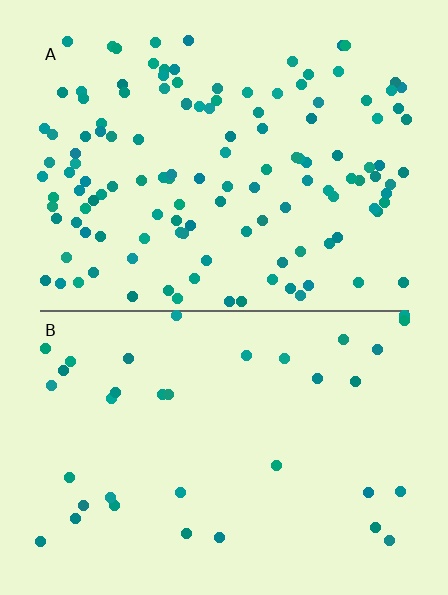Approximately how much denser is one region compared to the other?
Approximately 3.6× — region A over region B.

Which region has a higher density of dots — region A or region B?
A (the top).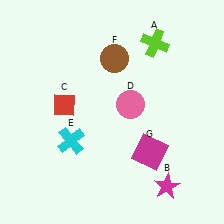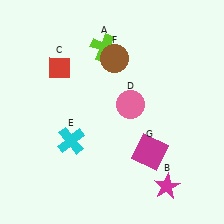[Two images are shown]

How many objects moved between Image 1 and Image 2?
2 objects moved between the two images.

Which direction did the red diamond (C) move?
The red diamond (C) moved up.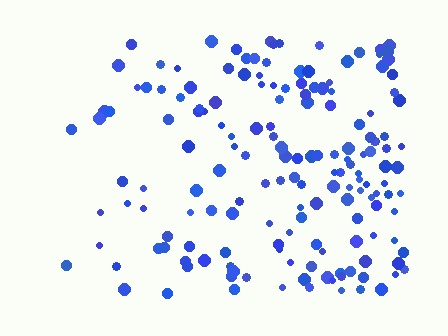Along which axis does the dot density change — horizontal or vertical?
Horizontal.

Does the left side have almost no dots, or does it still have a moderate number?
Still a moderate number, just noticeably fewer than the right.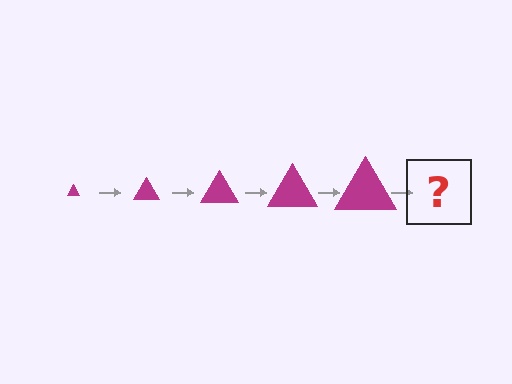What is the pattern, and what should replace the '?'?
The pattern is that the triangle gets progressively larger each step. The '?' should be a magenta triangle, larger than the previous one.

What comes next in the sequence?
The next element should be a magenta triangle, larger than the previous one.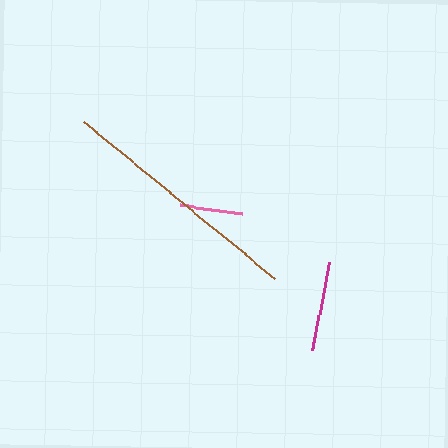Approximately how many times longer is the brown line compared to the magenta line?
The brown line is approximately 2.8 times the length of the magenta line.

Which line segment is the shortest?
The pink line is the shortest at approximately 63 pixels.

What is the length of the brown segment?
The brown segment is approximately 248 pixels long.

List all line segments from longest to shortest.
From longest to shortest: brown, magenta, pink.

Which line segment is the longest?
The brown line is the longest at approximately 248 pixels.